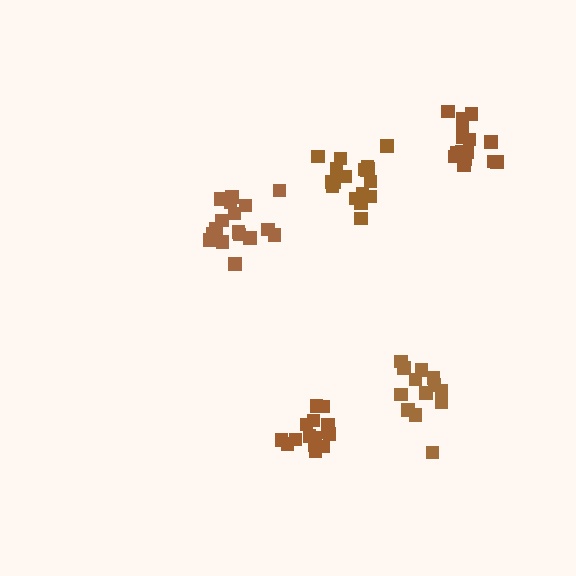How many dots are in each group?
Group 1: 18 dots, Group 2: 14 dots, Group 3: 17 dots, Group 4: 18 dots, Group 5: 15 dots (82 total).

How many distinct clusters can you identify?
There are 5 distinct clusters.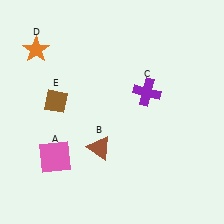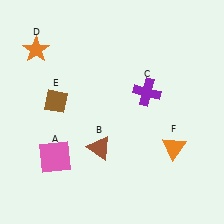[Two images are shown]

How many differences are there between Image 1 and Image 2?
There is 1 difference between the two images.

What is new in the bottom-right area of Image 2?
An orange triangle (F) was added in the bottom-right area of Image 2.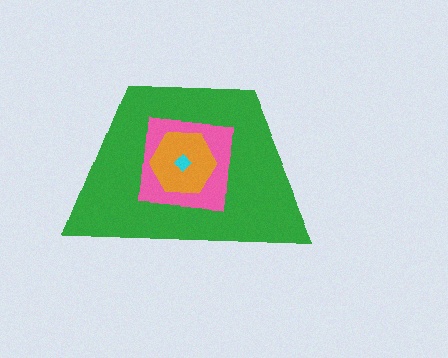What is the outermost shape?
The green trapezoid.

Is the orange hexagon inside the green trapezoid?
Yes.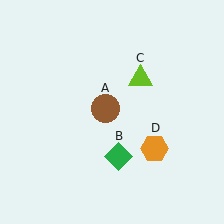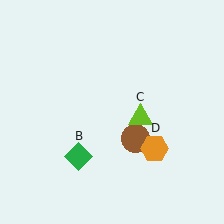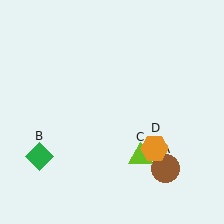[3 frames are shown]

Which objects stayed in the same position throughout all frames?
Orange hexagon (object D) remained stationary.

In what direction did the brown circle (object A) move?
The brown circle (object A) moved down and to the right.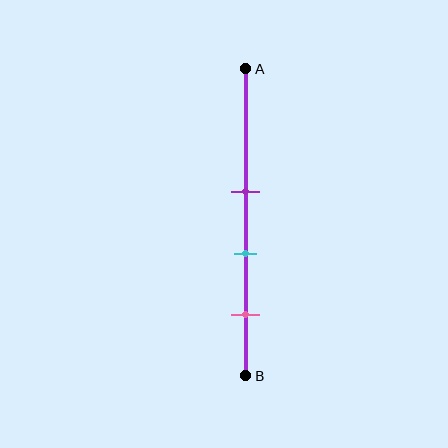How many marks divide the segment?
There are 3 marks dividing the segment.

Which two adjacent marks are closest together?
The purple and cyan marks are the closest adjacent pair.